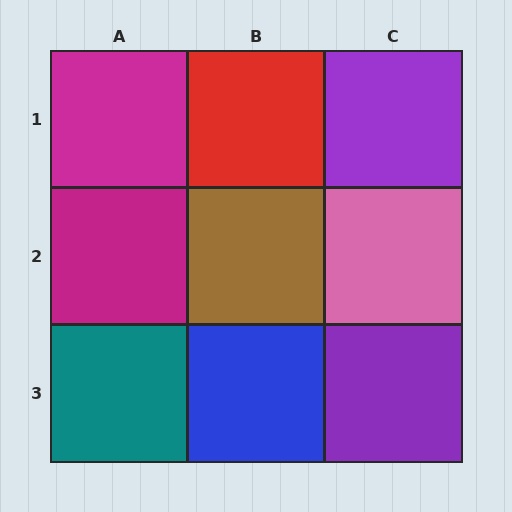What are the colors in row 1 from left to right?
Magenta, red, purple.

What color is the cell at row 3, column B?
Blue.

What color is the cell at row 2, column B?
Brown.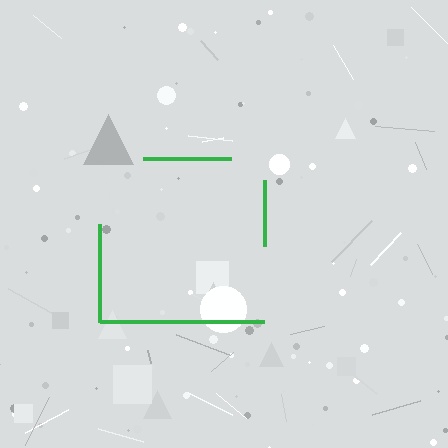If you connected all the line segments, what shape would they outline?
They would outline a square.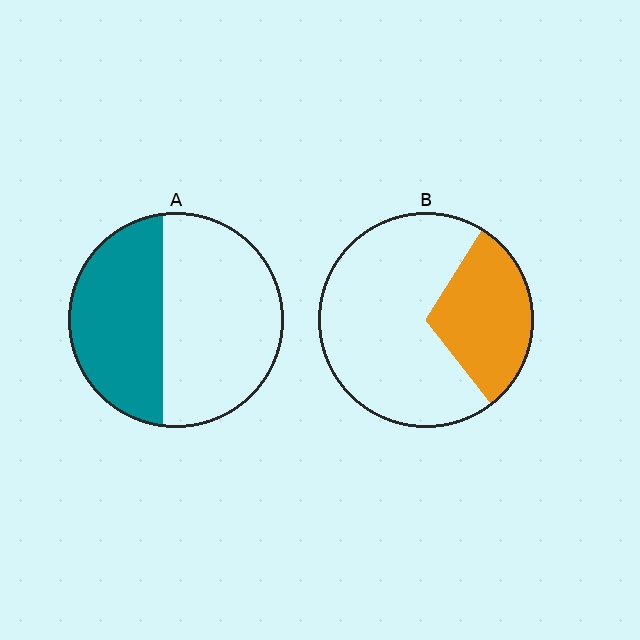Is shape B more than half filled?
No.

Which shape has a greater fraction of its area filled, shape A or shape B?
Shape A.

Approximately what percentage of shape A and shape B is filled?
A is approximately 40% and B is approximately 30%.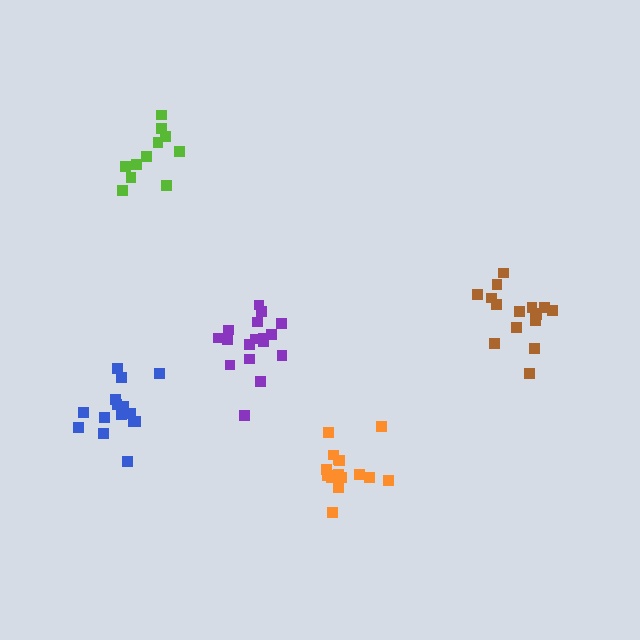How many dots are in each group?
Group 1: 17 dots, Group 2: 15 dots, Group 3: 15 dots, Group 4: 11 dots, Group 5: 16 dots (74 total).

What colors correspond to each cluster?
The clusters are colored: purple, blue, orange, lime, brown.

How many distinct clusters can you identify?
There are 5 distinct clusters.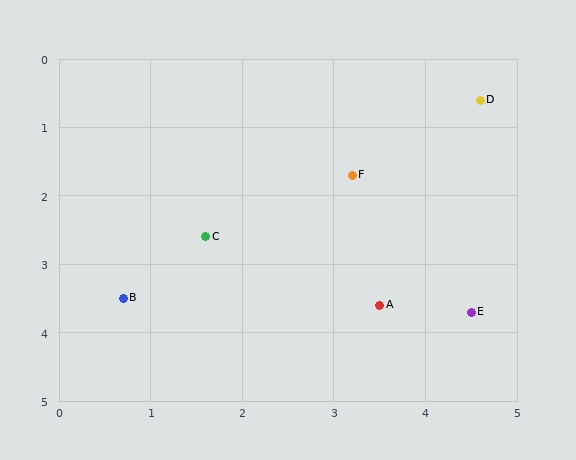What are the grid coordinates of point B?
Point B is at approximately (0.7, 3.5).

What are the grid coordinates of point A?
Point A is at approximately (3.5, 3.6).